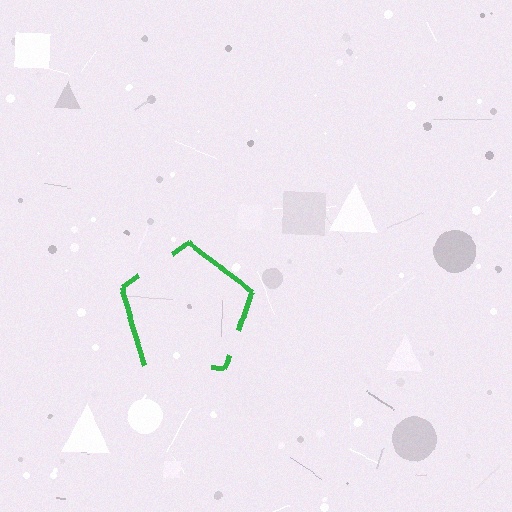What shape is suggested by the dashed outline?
The dashed outline suggests a pentagon.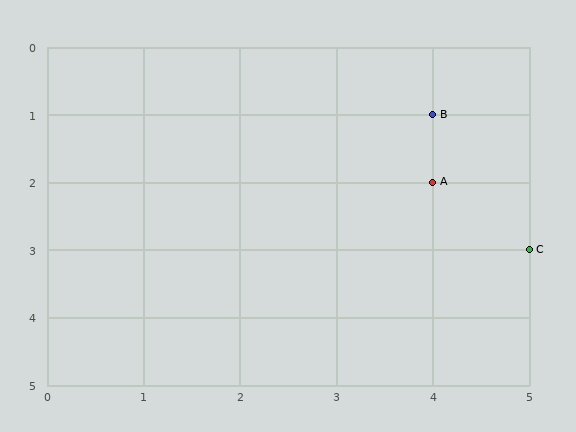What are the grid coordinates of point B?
Point B is at grid coordinates (4, 1).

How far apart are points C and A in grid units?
Points C and A are 1 column and 1 row apart (about 1.4 grid units diagonally).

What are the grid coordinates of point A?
Point A is at grid coordinates (4, 2).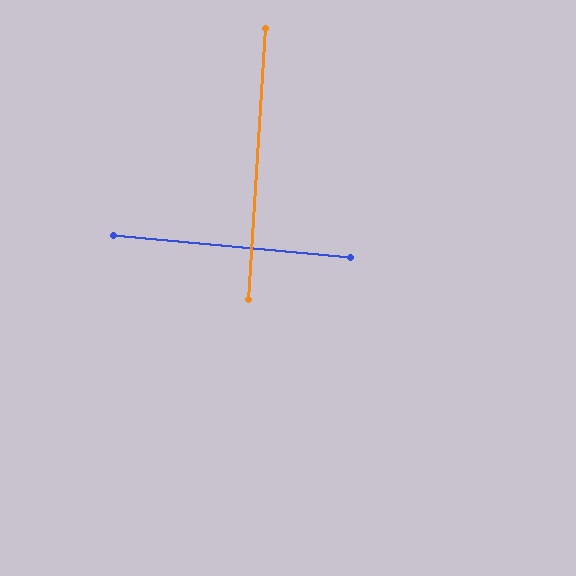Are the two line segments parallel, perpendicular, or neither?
Perpendicular — they meet at approximately 88°.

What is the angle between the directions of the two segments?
Approximately 88 degrees.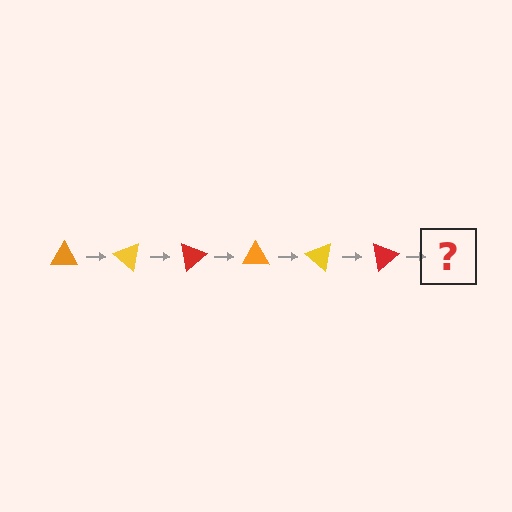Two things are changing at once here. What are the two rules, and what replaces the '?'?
The two rules are that it rotates 40 degrees each step and the color cycles through orange, yellow, and red. The '?' should be an orange triangle, rotated 240 degrees from the start.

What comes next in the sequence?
The next element should be an orange triangle, rotated 240 degrees from the start.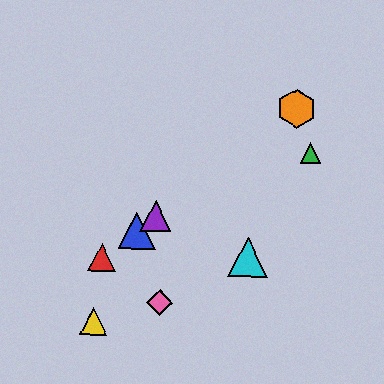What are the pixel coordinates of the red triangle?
The red triangle is at (102, 257).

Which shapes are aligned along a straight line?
The red triangle, the blue triangle, the purple triangle, the orange hexagon are aligned along a straight line.